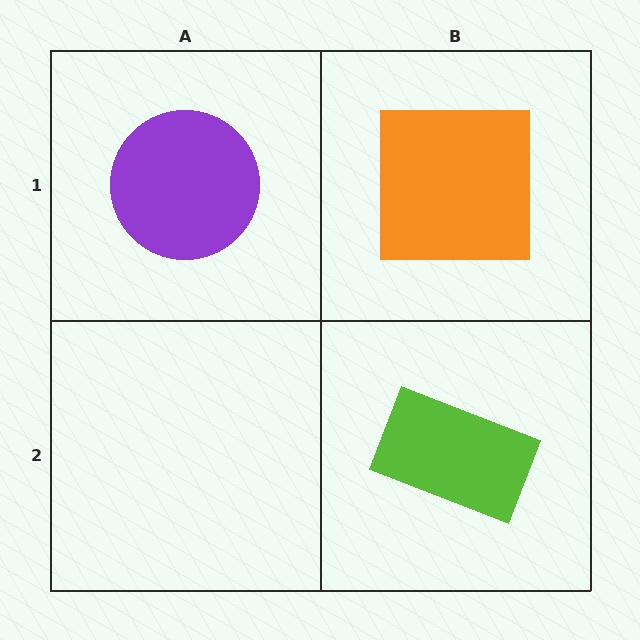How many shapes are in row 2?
1 shape.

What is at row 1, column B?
An orange square.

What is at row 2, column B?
A lime rectangle.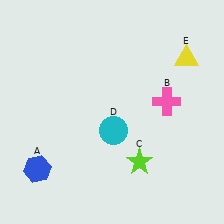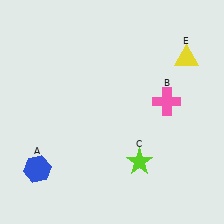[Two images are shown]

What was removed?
The cyan circle (D) was removed in Image 2.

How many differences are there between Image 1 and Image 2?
There is 1 difference between the two images.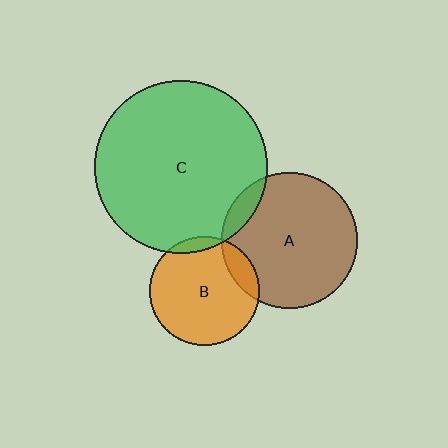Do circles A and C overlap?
Yes.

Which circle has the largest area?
Circle C (green).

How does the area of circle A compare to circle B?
Approximately 1.6 times.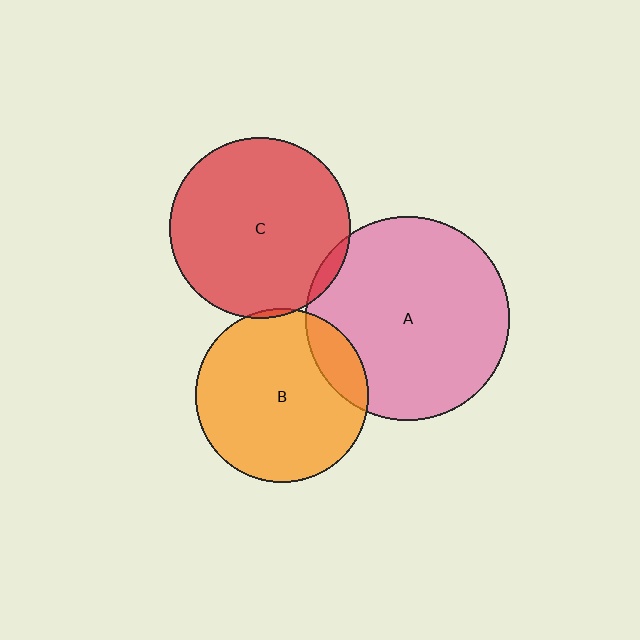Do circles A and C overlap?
Yes.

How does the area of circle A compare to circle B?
Approximately 1.4 times.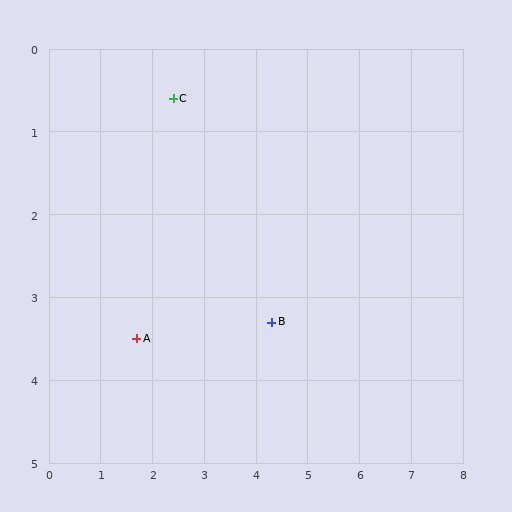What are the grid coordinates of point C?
Point C is at approximately (2.4, 0.6).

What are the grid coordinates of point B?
Point B is at approximately (4.3, 3.3).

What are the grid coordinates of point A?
Point A is at approximately (1.7, 3.5).